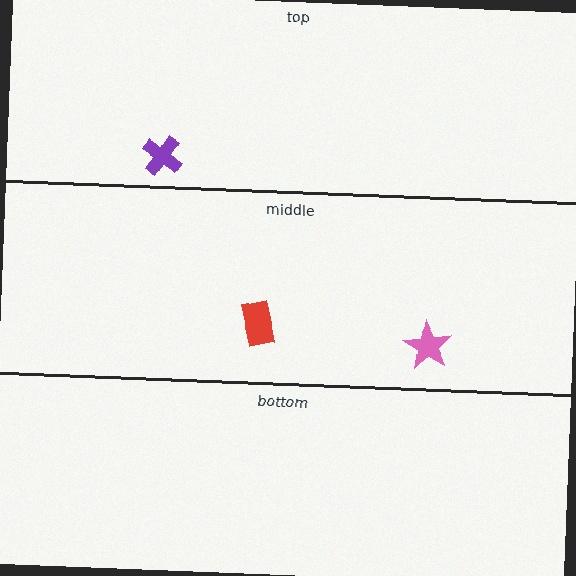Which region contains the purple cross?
The top region.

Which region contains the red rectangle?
The middle region.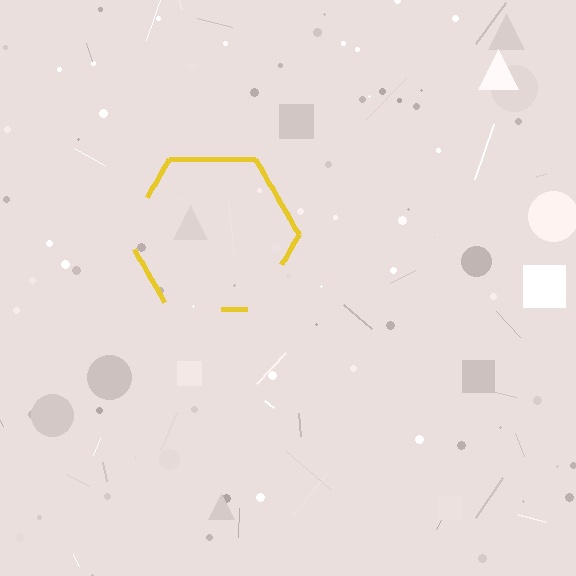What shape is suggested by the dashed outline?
The dashed outline suggests a hexagon.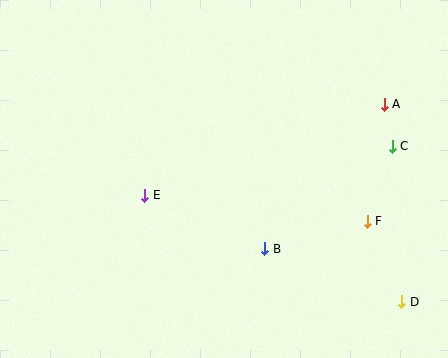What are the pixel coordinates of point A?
Point A is at (384, 104).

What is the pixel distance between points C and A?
The distance between C and A is 43 pixels.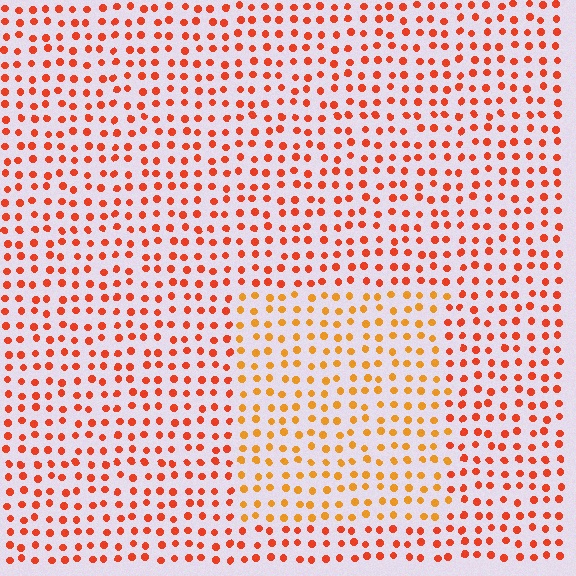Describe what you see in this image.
The image is filled with small red elements in a uniform arrangement. A rectangle-shaped region is visible where the elements are tinted to a slightly different hue, forming a subtle color boundary.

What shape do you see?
I see a rectangle.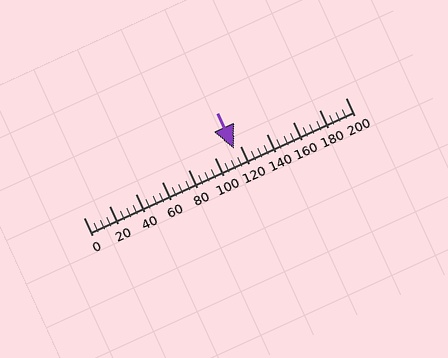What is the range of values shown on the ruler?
The ruler shows values from 0 to 200.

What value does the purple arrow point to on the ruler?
The purple arrow points to approximately 115.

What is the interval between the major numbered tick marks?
The major tick marks are spaced 20 units apart.